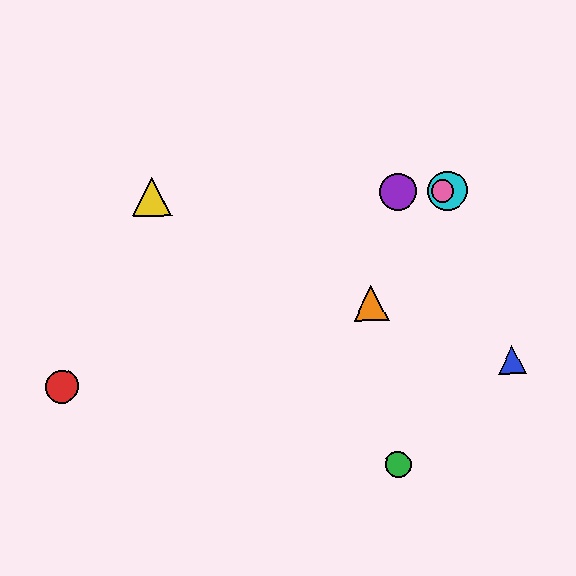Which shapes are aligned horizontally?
The yellow triangle, the purple circle, the cyan circle, the pink circle are aligned horizontally.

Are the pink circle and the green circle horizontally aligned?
No, the pink circle is at y≈191 and the green circle is at y≈464.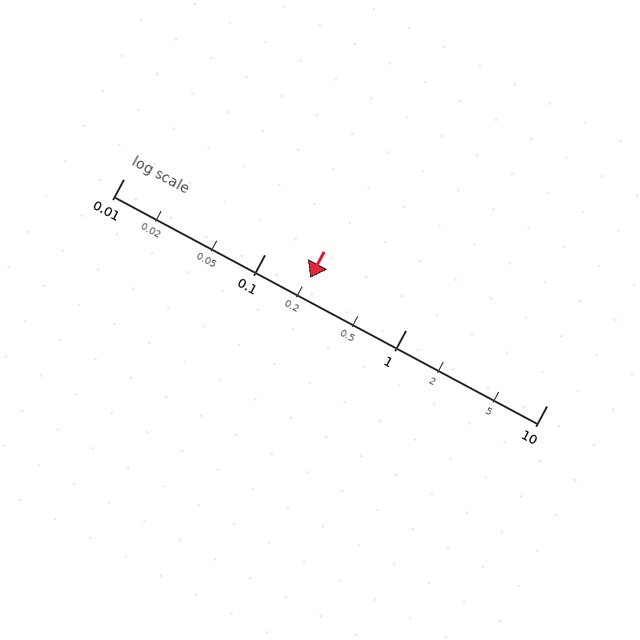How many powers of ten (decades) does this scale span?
The scale spans 3 decades, from 0.01 to 10.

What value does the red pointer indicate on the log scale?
The pointer indicates approximately 0.21.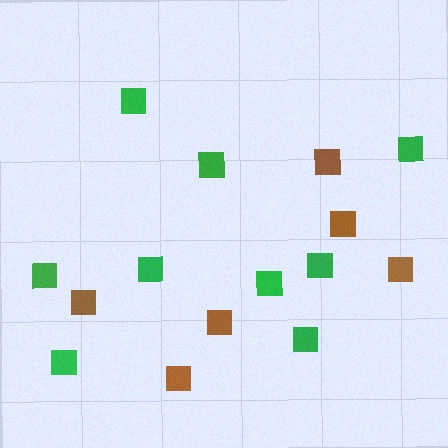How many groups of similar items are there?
There are 2 groups: one group of brown squares (6) and one group of green squares (9).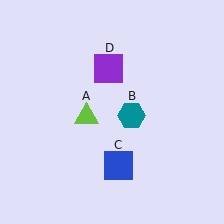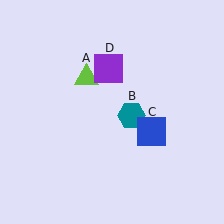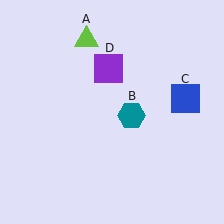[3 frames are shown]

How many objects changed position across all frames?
2 objects changed position: lime triangle (object A), blue square (object C).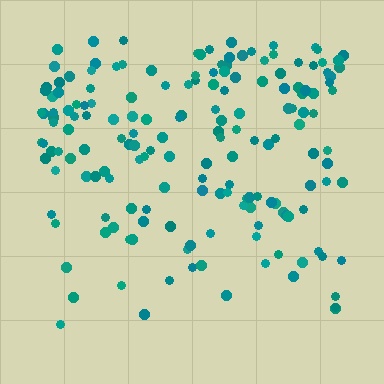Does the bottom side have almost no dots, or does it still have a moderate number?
Still a moderate number, just noticeably fewer than the top.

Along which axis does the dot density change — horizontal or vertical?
Vertical.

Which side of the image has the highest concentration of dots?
The top.